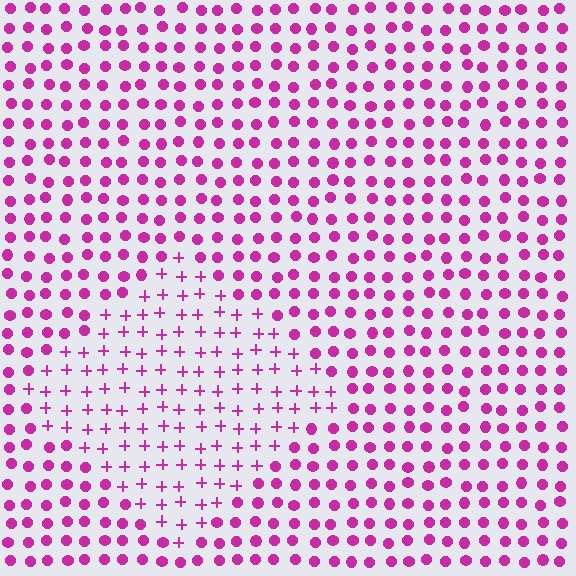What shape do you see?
I see a diamond.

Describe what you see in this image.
The image is filled with small magenta elements arranged in a uniform grid. A diamond-shaped region contains plus signs, while the surrounding area contains circles. The boundary is defined purely by the change in element shape.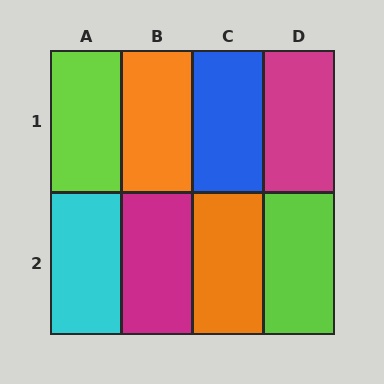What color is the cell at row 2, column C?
Orange.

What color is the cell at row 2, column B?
Magenta.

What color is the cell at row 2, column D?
Lime.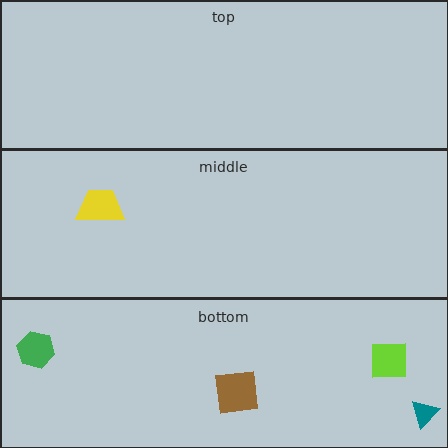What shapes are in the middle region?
The yellow trapezoid.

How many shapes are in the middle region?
1.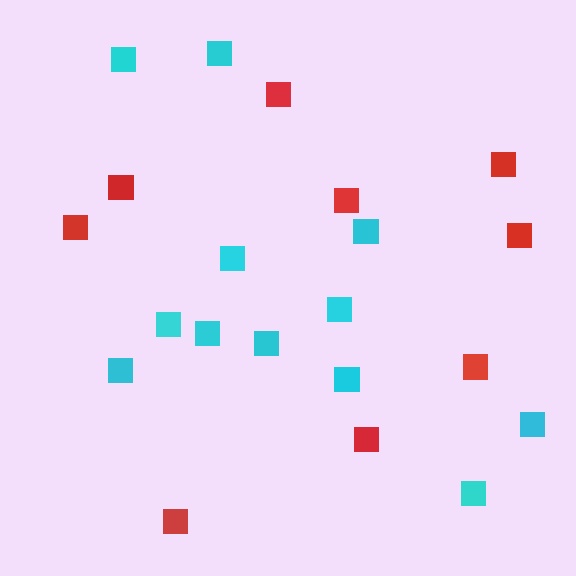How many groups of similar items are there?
There are 2 groups: one group of red squares (9) and one group of cyan squares (12).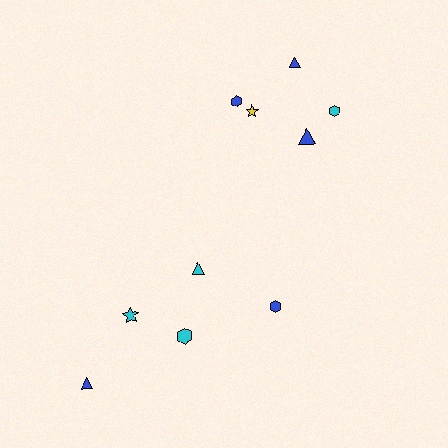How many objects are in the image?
There are 10 objects.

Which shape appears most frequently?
Hexagon, with 4 objects.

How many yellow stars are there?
There is 1 yellow star.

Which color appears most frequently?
Blue, with 5 objects.